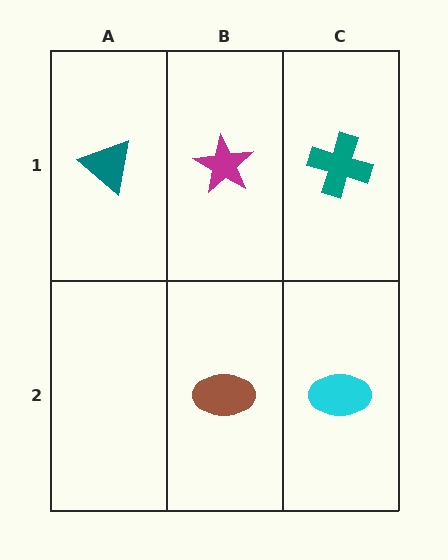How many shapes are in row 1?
3 shapes.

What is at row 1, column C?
A teal cross.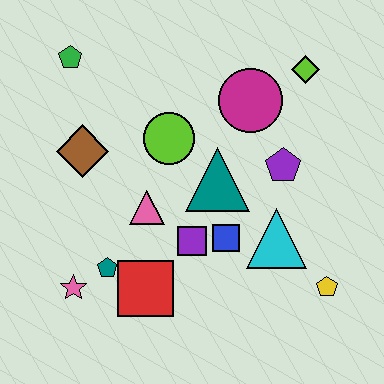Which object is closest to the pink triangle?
The purple square is closest to the pink triangle.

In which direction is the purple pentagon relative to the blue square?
The purple pentagon is above the blue square.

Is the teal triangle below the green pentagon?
Yes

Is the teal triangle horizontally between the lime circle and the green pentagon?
No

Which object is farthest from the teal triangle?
The green pentagon is farthest from the teal triangle.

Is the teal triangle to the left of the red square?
No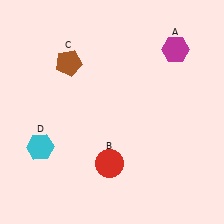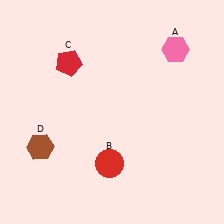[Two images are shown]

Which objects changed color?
A changed from magenta to pink. C changed from brown to red. D changed from cyan to brown.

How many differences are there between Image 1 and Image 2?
There are 3 differences between the two images.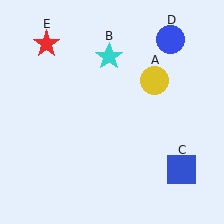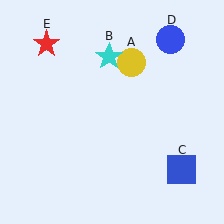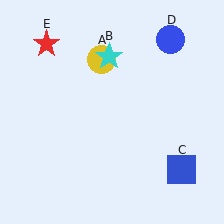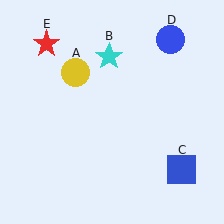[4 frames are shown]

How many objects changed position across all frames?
1 object changed position: yellow circle (object A).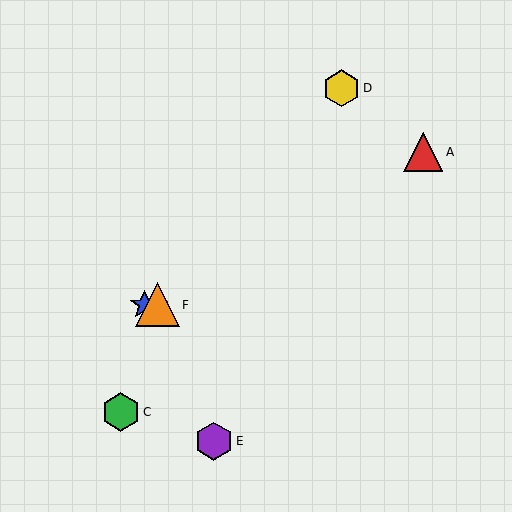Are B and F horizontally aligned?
Yes, both are at y≈305.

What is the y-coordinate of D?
Object D is at y≈88.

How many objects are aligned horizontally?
2 objects (B, F) are aligned horizontally.